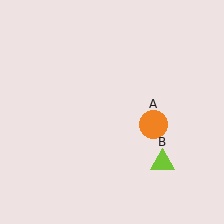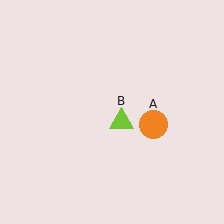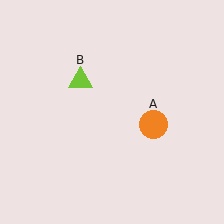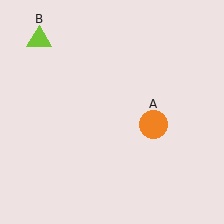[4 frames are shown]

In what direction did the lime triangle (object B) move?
The lime triangle (object B) moved up and to the left.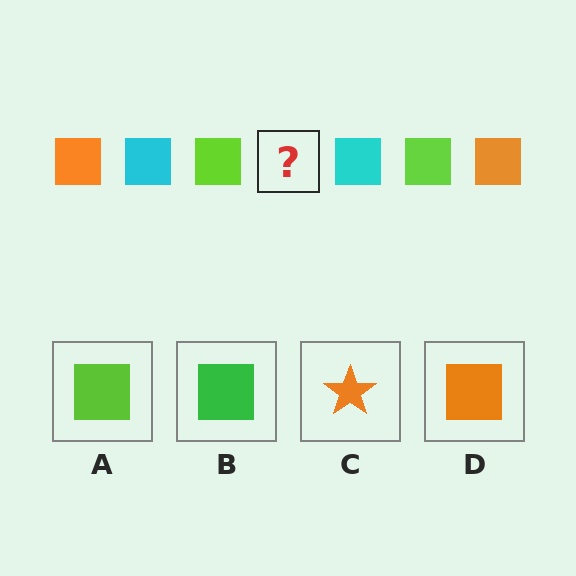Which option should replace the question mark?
Option D.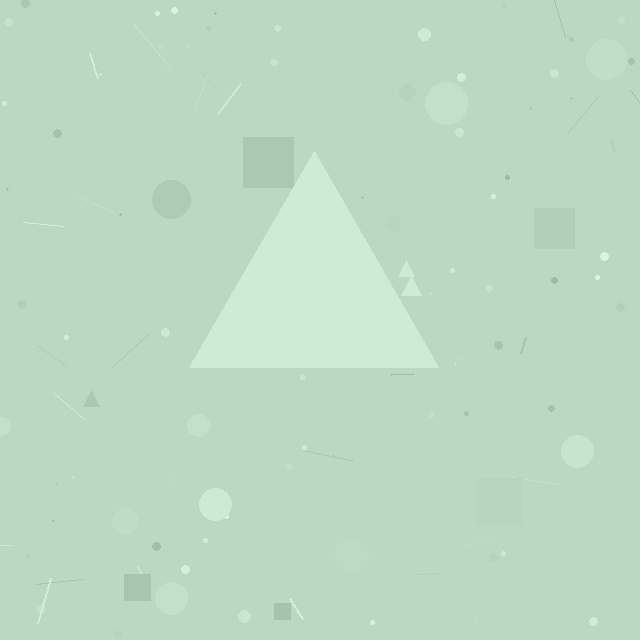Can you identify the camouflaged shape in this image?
The camouflaged shape is a triangle.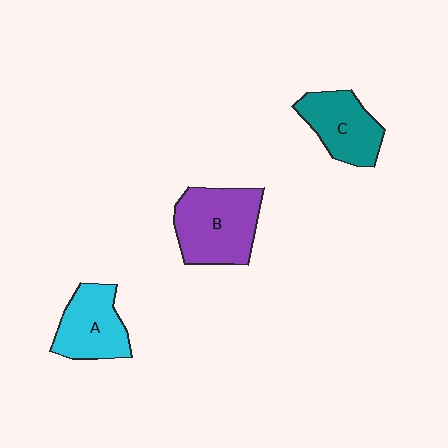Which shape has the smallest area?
Shape A (cyan).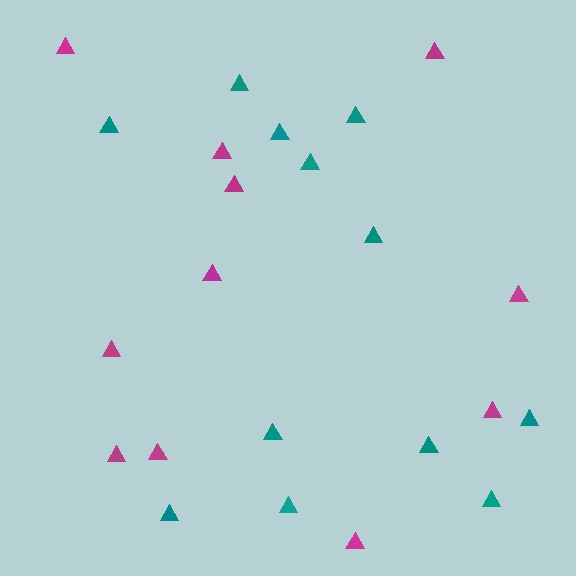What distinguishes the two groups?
There are 2 groups: one group of magenta triangles (11) and one group of teal triangles (12).